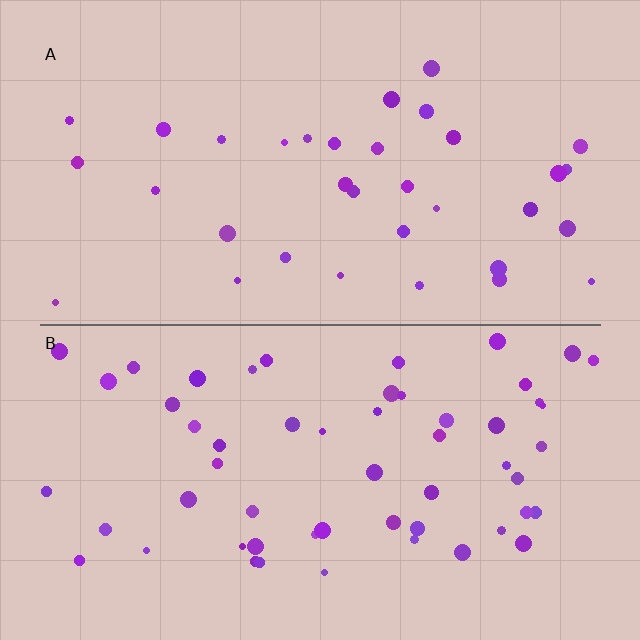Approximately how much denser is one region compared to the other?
Approximately 1.7× — region B over region A.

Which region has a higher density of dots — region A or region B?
B (the bottom).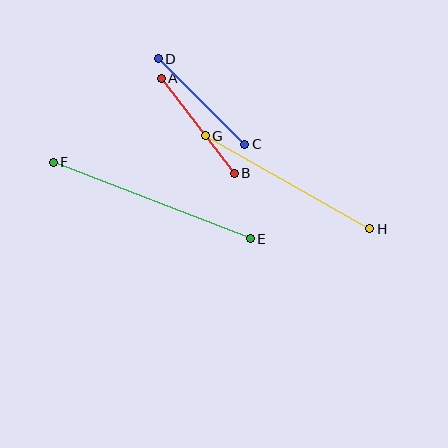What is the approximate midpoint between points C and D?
The midpoint is at approximately (201, 101) pixels.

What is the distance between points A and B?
The distance is approximately 120 pixels.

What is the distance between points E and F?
The distance is approximately 211 pixels.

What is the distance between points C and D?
The distance is approximately 122 pixels.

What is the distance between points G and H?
The distance is approximately 189 pixels.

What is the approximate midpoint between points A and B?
The midpoint is at approximately (198, 126) pixels.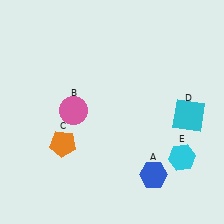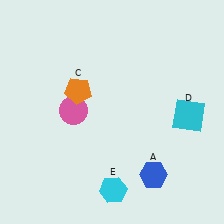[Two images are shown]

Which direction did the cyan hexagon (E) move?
The cyan hexagon (E) moved left.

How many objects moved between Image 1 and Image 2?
2 objects moved between the two images.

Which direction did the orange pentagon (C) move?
The orange pentagon (C) moved up.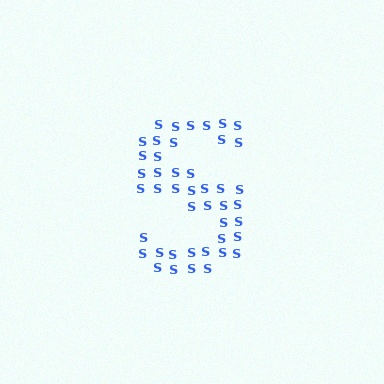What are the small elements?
The small elements are letter S's.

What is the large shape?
The large shape is the letter S.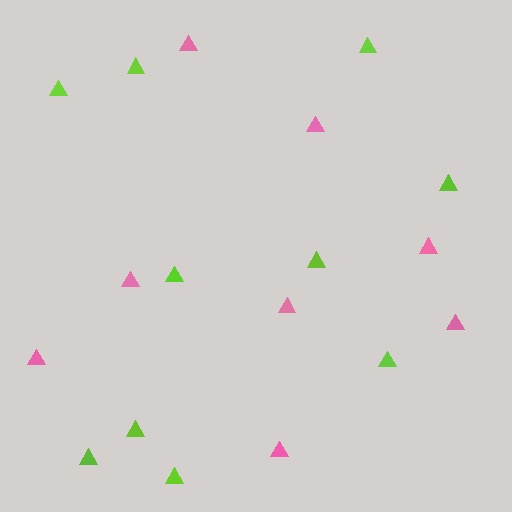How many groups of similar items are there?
There are 2 groups: one group of lime triangles (10) and one group of pink triangles (8).